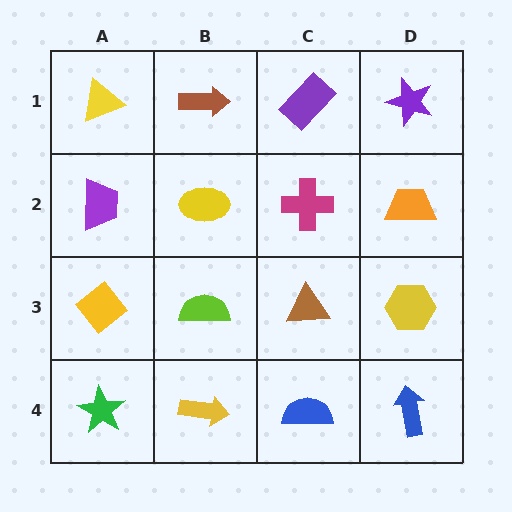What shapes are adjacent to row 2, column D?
A purple star (row 1, column D), a yellow hexagon (row 3, column D), a magenta cross (row 2, column C).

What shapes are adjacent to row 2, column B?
A brown arrow (row 1, column B), a lime semicircle (row 3, column B), a purple trapezoid (row 2, column A), a magenta cross (row 2, column C).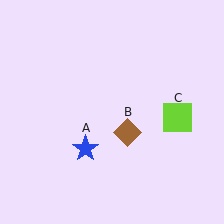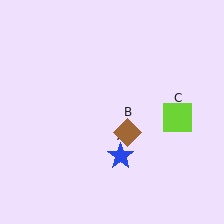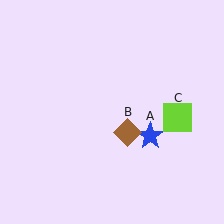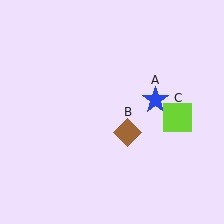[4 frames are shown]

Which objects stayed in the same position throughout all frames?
Brown diamond (object B) and lime square (object C) remained stationary.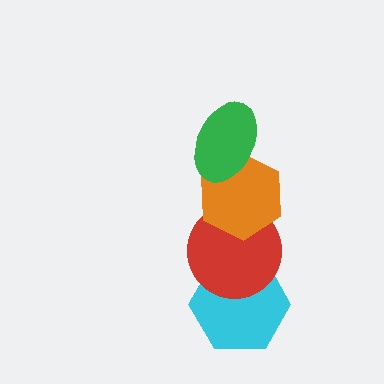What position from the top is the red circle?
The red circle is 3rd from the top.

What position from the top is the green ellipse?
The green ellipse is 1st from the top.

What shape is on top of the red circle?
The orange hexagon is on top of the red circle.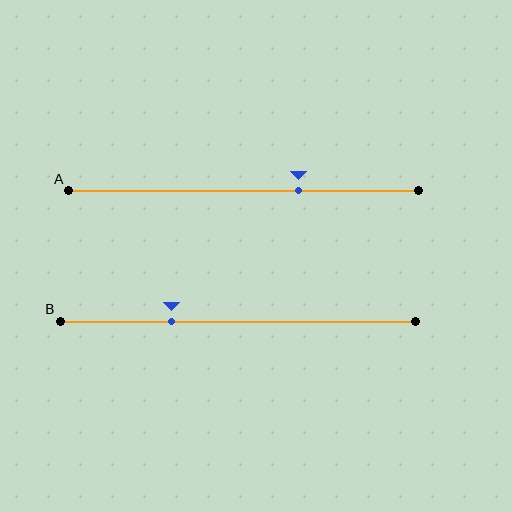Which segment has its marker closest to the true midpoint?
Segment A has its marker closest to the true midpoint.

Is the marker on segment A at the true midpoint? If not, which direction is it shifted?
No, the marker on segment A is shifted to the right by about 16% of the segment length.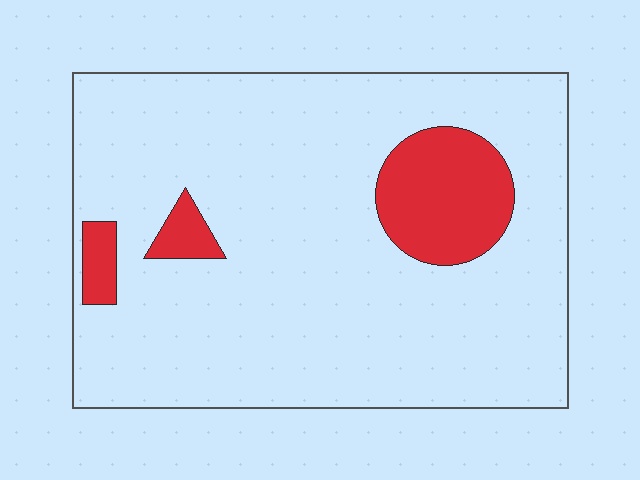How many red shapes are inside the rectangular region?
3.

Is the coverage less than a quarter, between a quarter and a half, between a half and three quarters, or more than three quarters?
Less than a quarter.